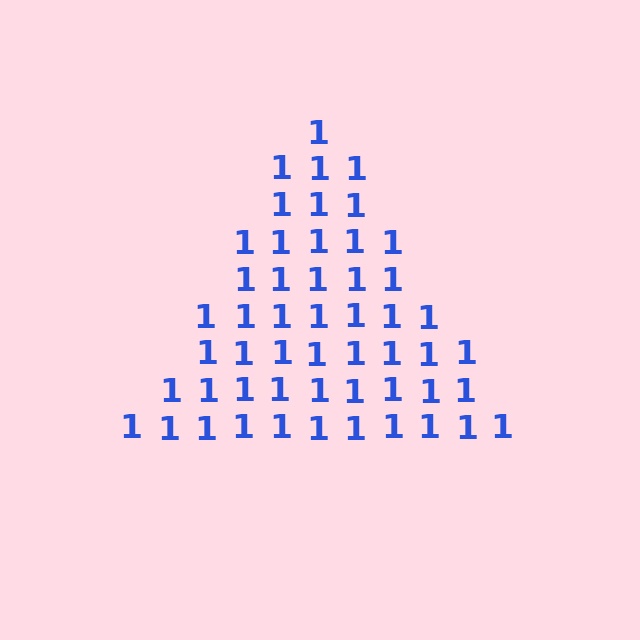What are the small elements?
The small elements are digit 1's.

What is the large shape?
The large shape is a triangle.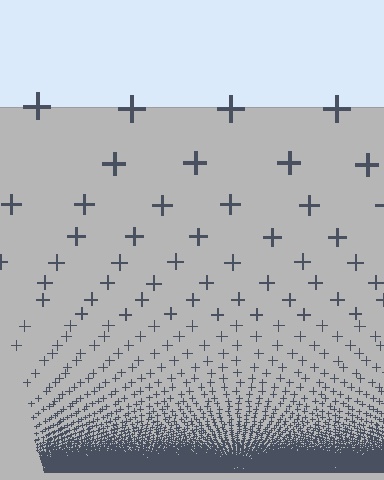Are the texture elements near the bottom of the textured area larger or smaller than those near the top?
Smaller. The gradient is inverted — elements near the bottom are smaller and denser.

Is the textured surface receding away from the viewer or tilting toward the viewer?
The surface appears to tilt toward the viewer. Texture elements get larger and sparser toward the top.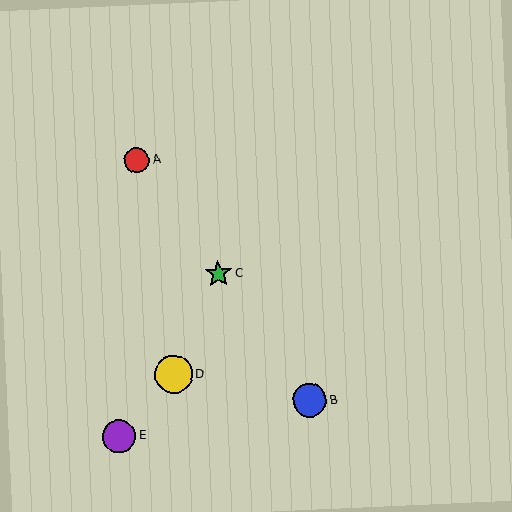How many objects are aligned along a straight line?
3 objects (A, B, C) are aligned along a straight line.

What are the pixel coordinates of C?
Object C is at (218, 274).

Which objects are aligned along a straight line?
Objects A, B, C are aligned along a straight line.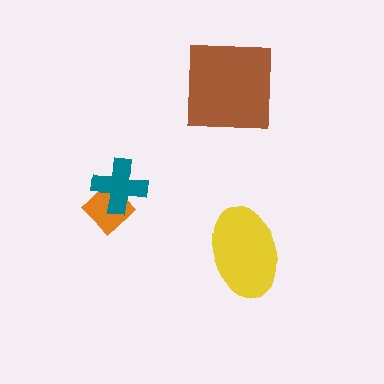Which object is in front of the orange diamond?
The teal cross is in front of the orange diamond.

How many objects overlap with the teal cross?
1 object overlaps with the teal cross.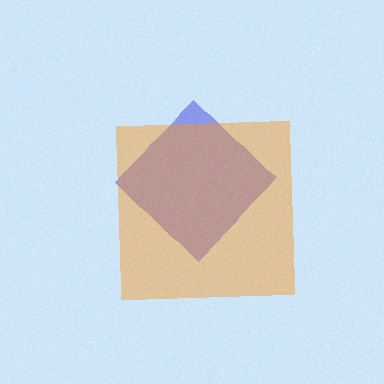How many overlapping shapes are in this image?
There are 2 overlapping shapes in the image.